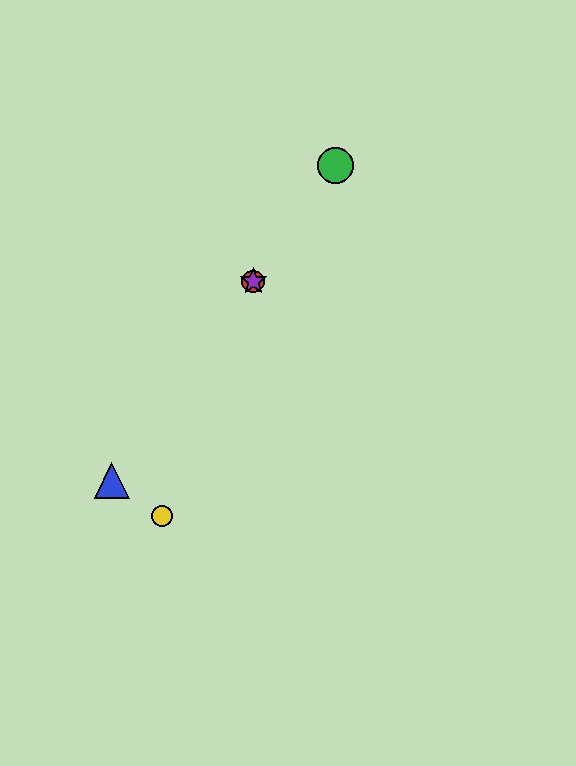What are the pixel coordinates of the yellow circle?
The yellow circle is at (162, 516).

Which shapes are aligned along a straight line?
The red circle, the blue triangle, the green circle, the purple star are aligned along a straight line.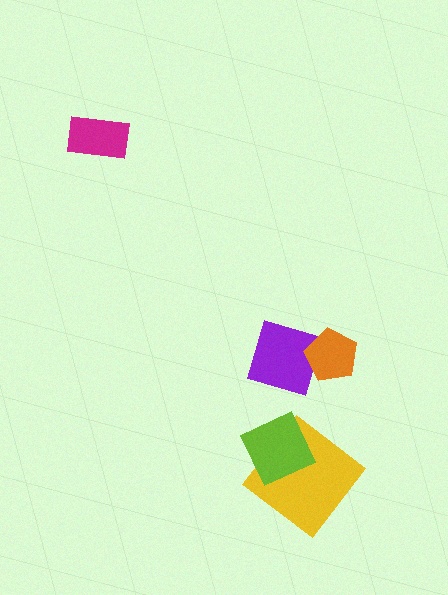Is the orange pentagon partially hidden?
No, no other shape covers it.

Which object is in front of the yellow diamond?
The lime diamond is in front of the yellow diamond.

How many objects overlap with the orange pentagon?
1 object overlaps with the orange pentagon.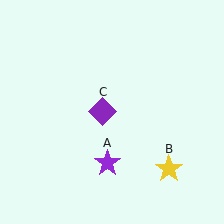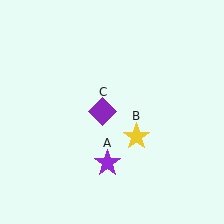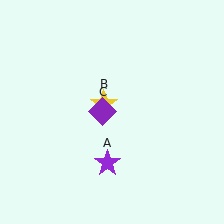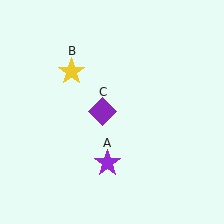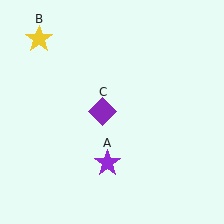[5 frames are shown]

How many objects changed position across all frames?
1 object changed position: yellow star (object B).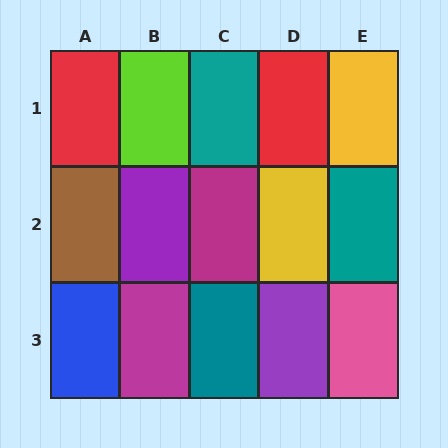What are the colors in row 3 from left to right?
Blue, magenta, teal, purple, pink.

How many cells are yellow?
2 cells are yellow.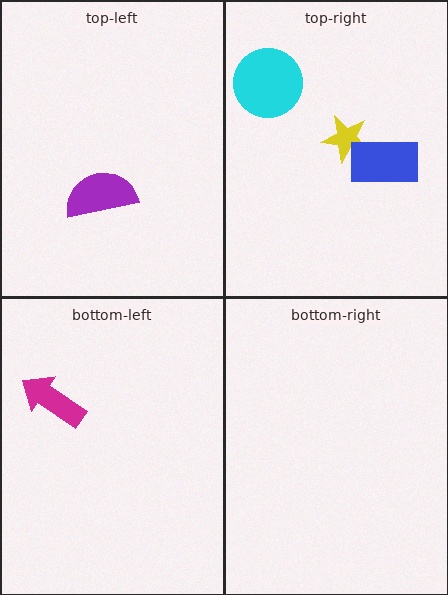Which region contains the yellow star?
The top-right region.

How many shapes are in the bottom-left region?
1.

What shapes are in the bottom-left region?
The magenta arrow.